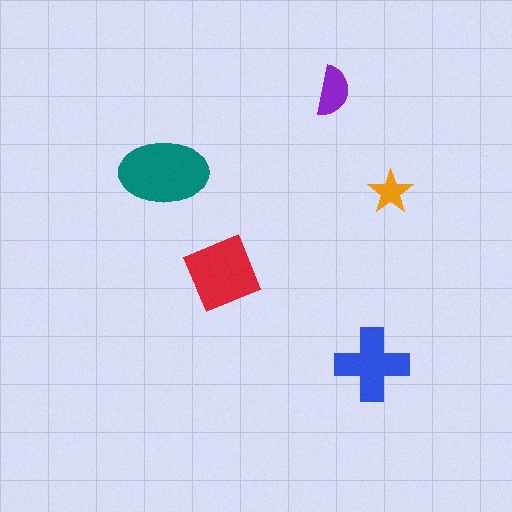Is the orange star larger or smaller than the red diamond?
Smaller.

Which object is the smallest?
The orange star.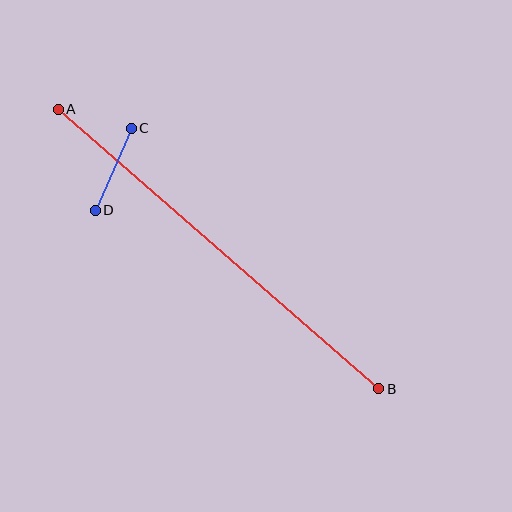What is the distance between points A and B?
The distance is approximately 425 pixels.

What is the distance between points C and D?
The distance is approximately 90 pixels.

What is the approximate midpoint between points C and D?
The midpoint is at approximately (113, 169) pixels.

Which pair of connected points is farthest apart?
Points A and B are farthest apart.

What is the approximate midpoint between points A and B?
The midpoint is at approximately (218, 249) pixels.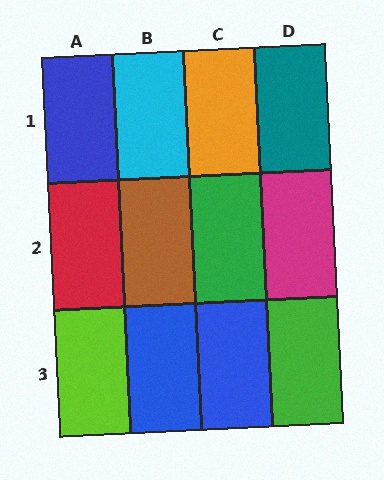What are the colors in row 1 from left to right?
Blue, cyan, orange, teal.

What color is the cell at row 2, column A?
Red.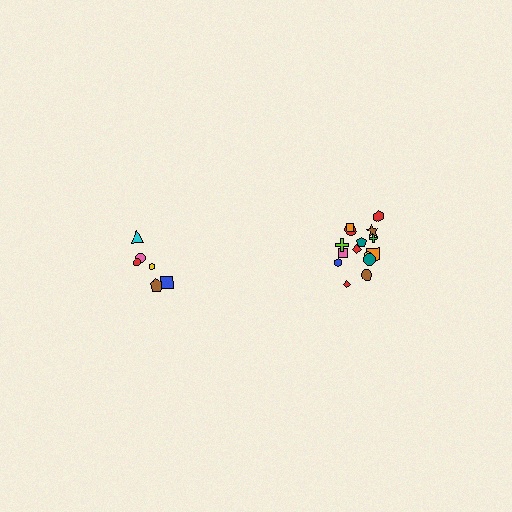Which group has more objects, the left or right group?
The right group.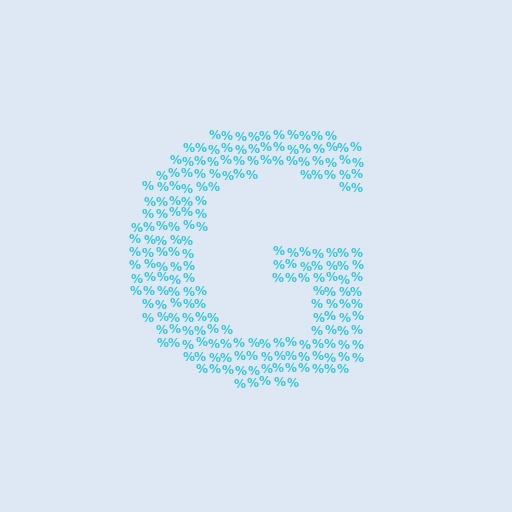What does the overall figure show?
The overall figure shows the letter G.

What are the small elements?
The small elements are percent signs.